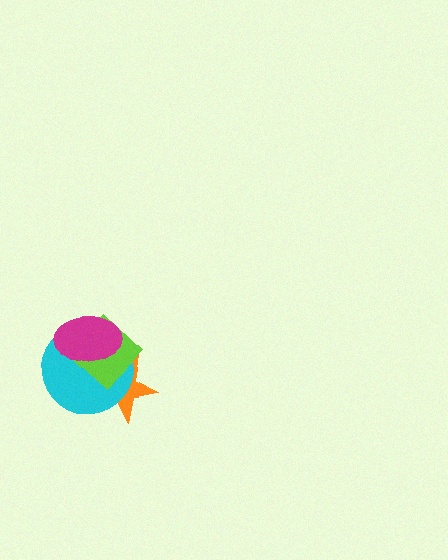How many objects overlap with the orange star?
3 objects overlap with the orange star.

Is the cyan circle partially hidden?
Yes, it is partially covered by another shape.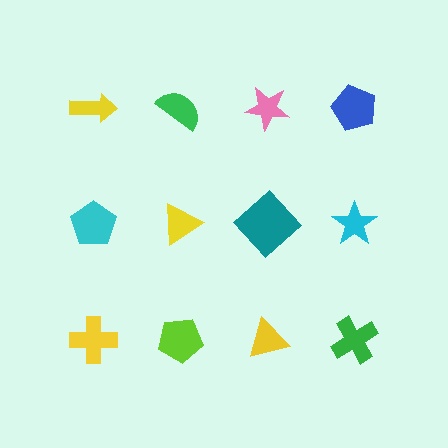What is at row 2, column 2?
A yellow triangle.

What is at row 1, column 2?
A green semicircle.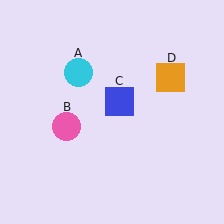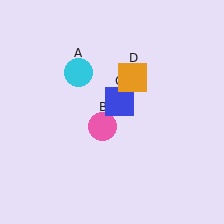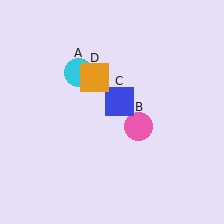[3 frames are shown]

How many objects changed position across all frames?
2 objects changed position: pink circle (object B), orange square (object D).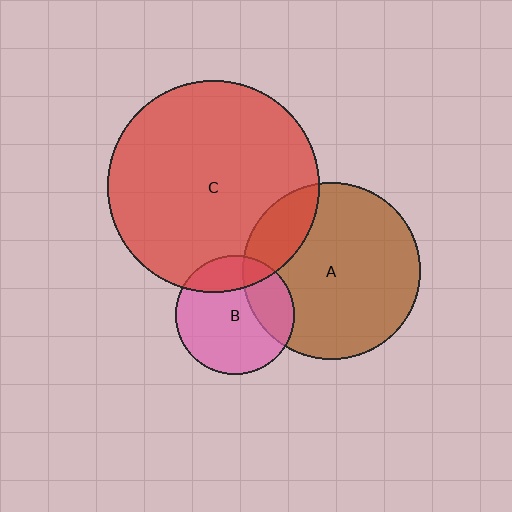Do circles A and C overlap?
Yes.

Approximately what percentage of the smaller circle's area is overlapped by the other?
Approximately 20%.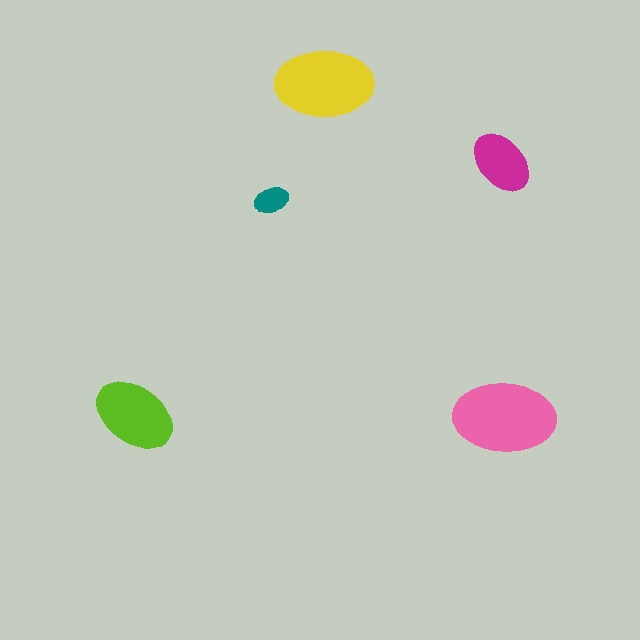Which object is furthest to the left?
The lime ellipse is leftmost.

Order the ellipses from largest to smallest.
the pink one, the yellow one, the lime one, the magenta one, the teal one.